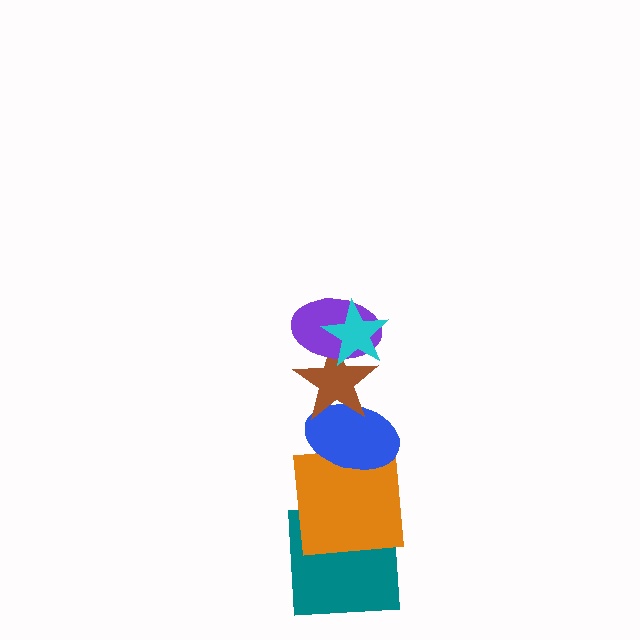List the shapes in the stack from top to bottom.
From top to bottom: the cyan star, the purple ellipse, the brown star, the blue ellipse, the orange square, the teal square.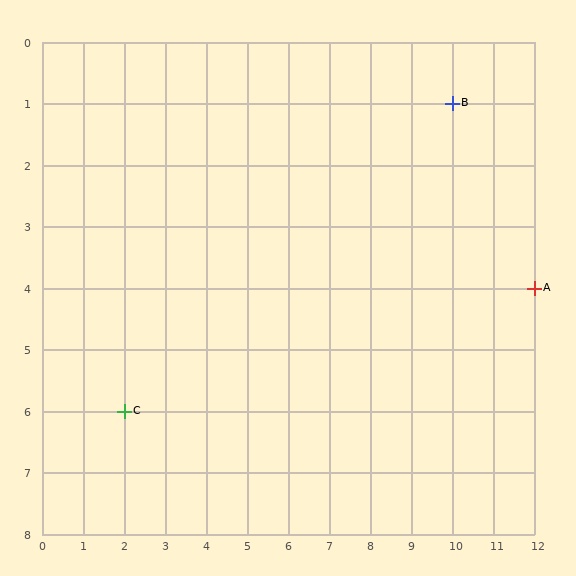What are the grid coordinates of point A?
Point A is at grid coordinates (12, 4).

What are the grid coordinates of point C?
Point C is at grid coordinates (2, 6).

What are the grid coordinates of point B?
Point B is at grid coordinates (10, 1).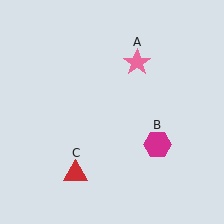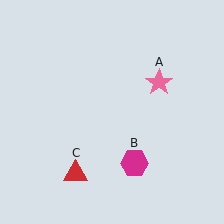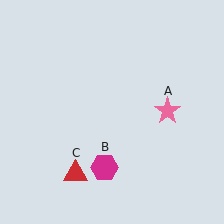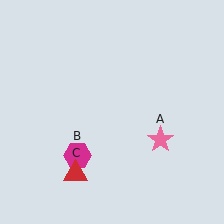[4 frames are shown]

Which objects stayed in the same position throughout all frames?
Red triangle (object C) remained stationary.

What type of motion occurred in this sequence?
The pink star (object A), magenta hexagon (object B) rotated clockwise around the center of the scene.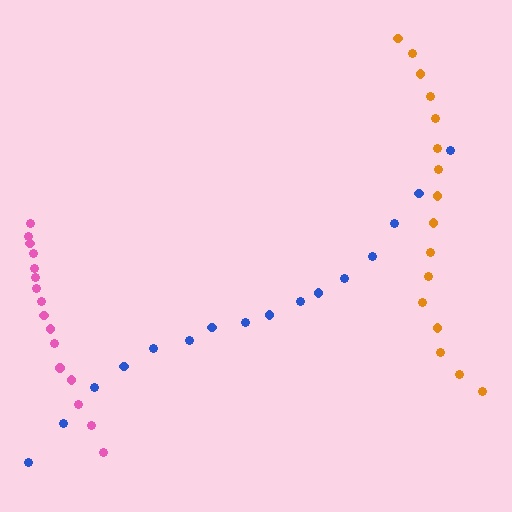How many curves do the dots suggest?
There are 3 distinct paths.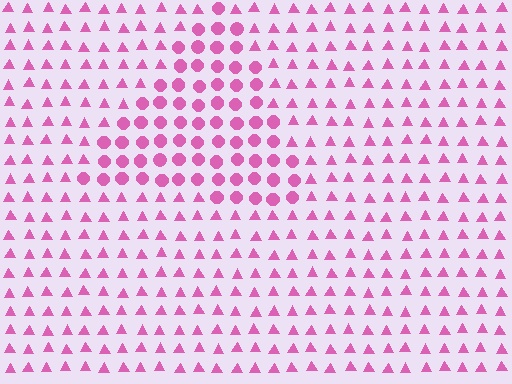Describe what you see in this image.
The image is filled with small pink elements arranged in a uniform grid. A triangle-shaped region contains circles, while the surrounding area contains triangles. The boundary is defined purely by the change in element shape.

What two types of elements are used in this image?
The image uses circles inside the triangle region and triangles outside it.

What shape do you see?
I see a triangle.